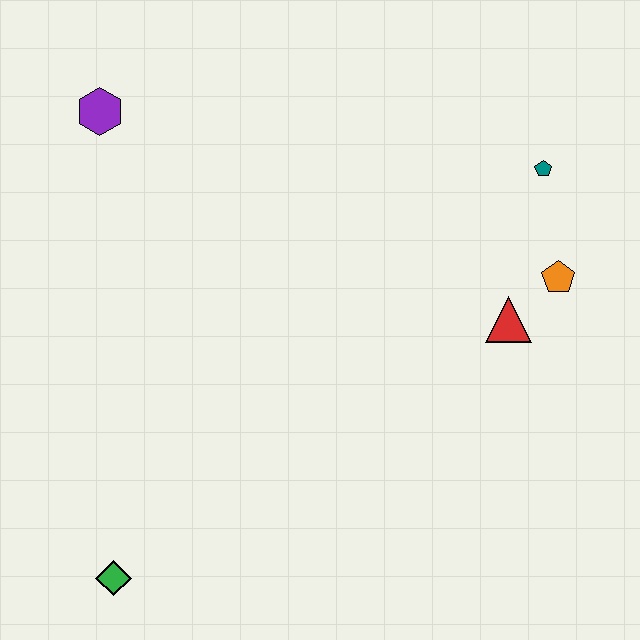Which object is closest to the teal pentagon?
The orange pentagon is closest to the teal pentagon.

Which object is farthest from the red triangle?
The green diamond is farthest from the red triangle.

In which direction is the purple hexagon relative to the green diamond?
The purple hexagon is above the green diamond.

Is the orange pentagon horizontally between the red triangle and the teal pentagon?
No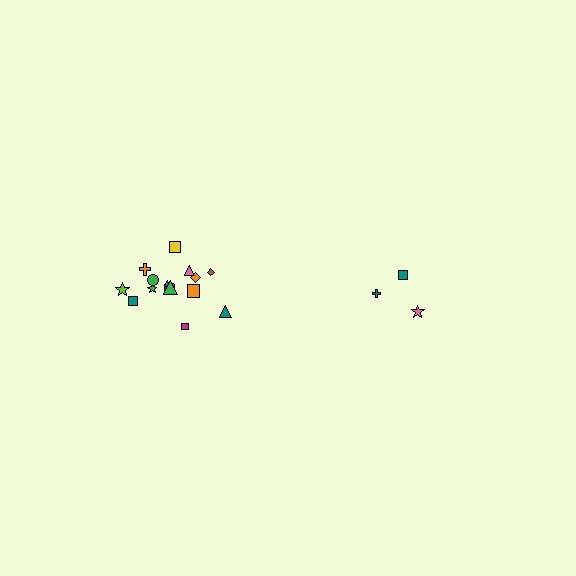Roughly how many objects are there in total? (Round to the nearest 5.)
Roughly 20 objects in total.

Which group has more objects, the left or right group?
The left group.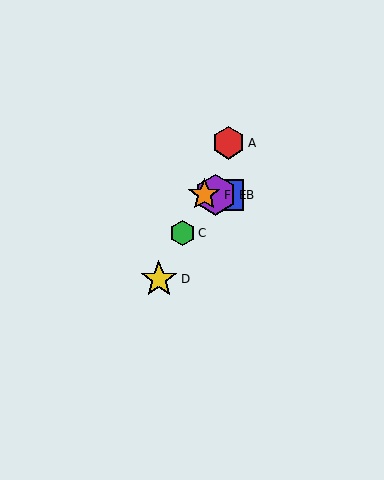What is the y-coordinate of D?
Object D is at y≈279.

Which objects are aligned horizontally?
Objects B, E, F are aligned horizontally.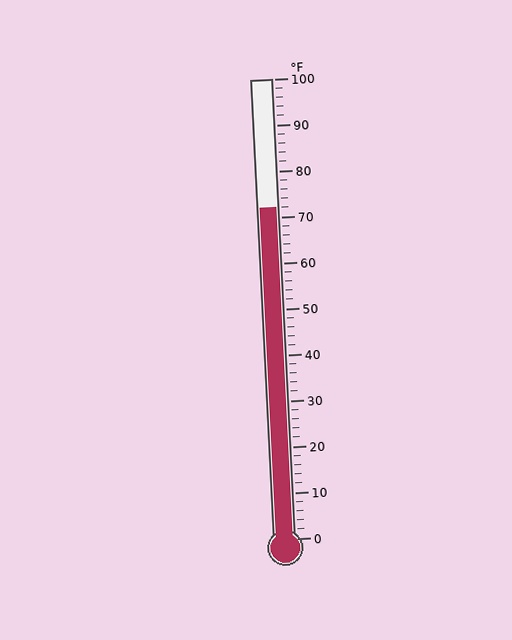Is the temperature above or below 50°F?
The temperature is above 50°F.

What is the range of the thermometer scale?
The thermometer scale ranges from 0°F to 100°F.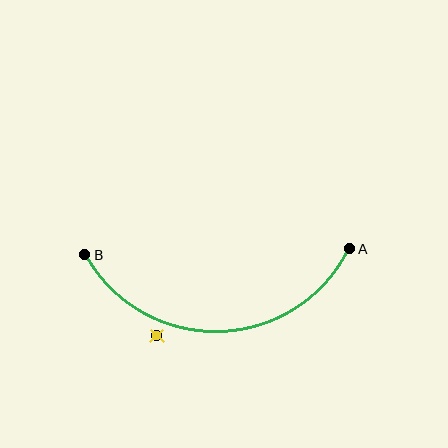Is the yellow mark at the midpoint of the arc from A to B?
No — the yellow mark does not lie on the arc at all. It sits slightly outside the curve.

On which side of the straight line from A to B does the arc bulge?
The arc bulges below the straight line connecting A and B.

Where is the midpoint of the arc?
The arc midpoint is the point on the curve farthest from the straight line joining A and B. It sits below that line.